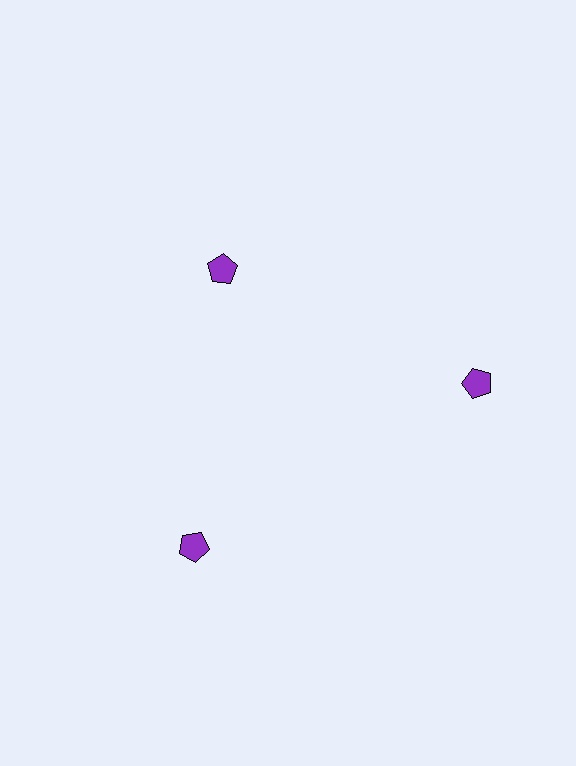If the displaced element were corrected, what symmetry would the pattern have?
It would have 3-fold rotational symmetry — the pattern would map onto itself every 120 degrees.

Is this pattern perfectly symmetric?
No. The 3 purple pentagons are arranged in a ring, but one element near the 11 o'clock position is pulled inward toward the center, breaking the 3-fold rotational symmetry.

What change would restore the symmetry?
The symmetry would be restored by moving it outward, back onto the ring so that all 3 pentagons sit at equal angles and equal distance from the center.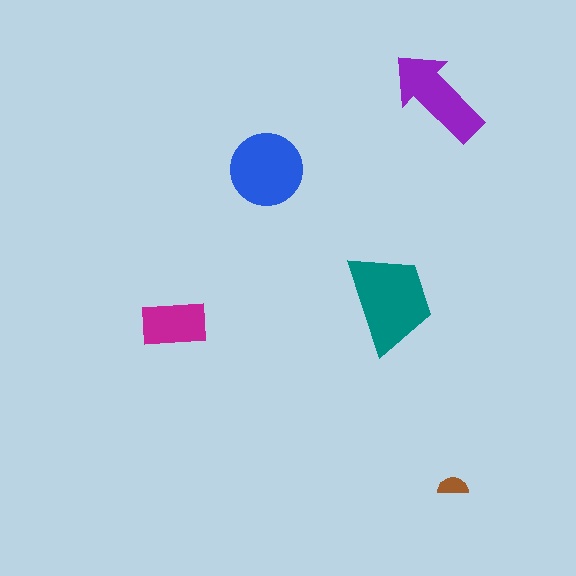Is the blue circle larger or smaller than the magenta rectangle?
Larger.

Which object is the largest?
The teal trapezoid.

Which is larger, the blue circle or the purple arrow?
The blue circle.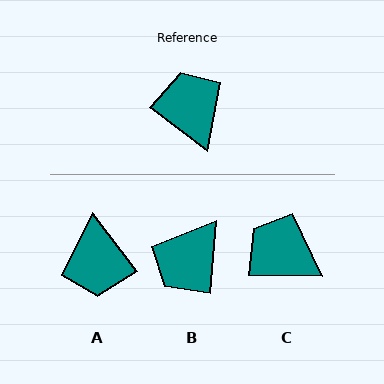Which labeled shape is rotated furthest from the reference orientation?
A, about 164 degrees away.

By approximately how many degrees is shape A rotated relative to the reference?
Approximately 164 degrees counter-clockwise.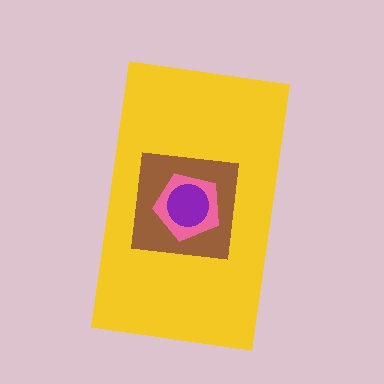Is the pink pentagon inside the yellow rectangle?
Yes.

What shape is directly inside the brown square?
The pink pentagon.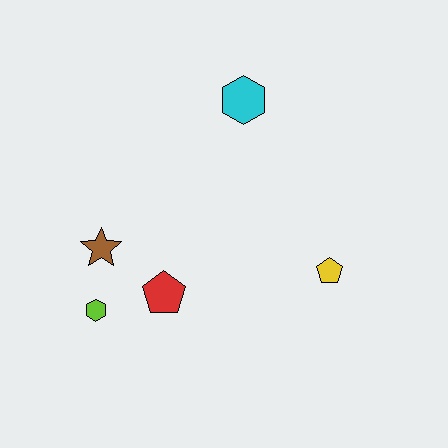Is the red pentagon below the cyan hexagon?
Yes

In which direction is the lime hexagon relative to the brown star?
The lime hexagon is below the brown star.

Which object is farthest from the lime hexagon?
The cyan hexagon is farthest from the lime hexagon.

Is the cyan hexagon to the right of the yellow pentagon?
No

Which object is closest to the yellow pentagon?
The red pentagon is closest to the yellow pentagon.